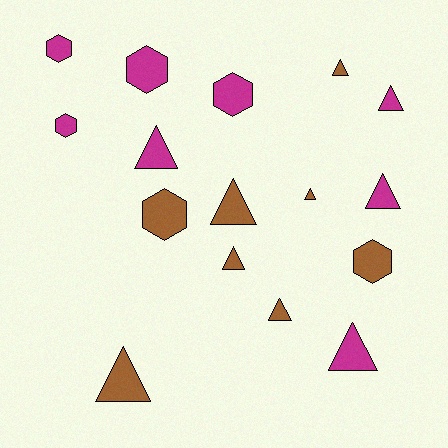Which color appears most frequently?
Magenta, with 8 objects.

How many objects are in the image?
There are 16 objects.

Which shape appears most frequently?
Triangle, with 10 objects.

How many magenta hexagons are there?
There are 4 magenta hexagons.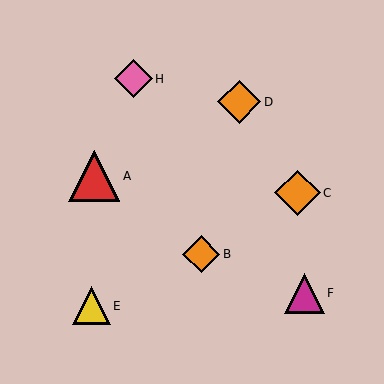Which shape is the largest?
The red triangle (labeled A) is the largest.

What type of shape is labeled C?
Shape C is an orange diamond.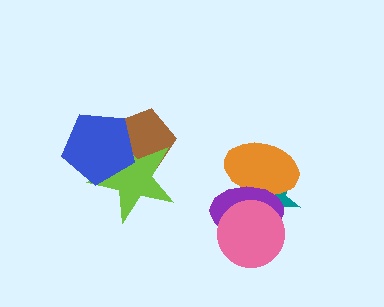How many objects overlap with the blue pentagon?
2 objects overlap with the blue pentagon.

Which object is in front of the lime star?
The blue pentagon is in front of the lime star.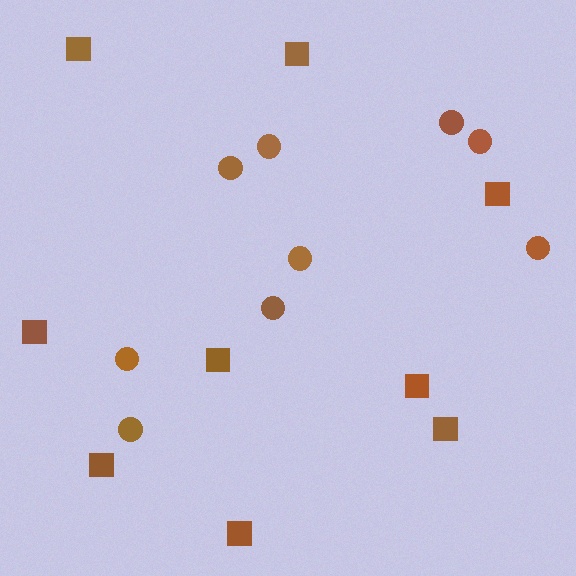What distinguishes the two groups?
There are 2 groups: one group of circles (9) and one group of squares (9).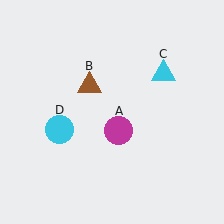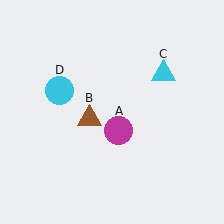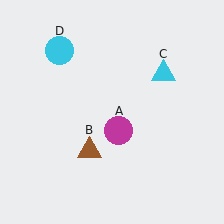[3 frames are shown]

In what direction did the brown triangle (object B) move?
The brown triangle (object B) moved down.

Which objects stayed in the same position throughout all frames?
Magenta circle (object A) and cyan triangle (object C) remained stationary.